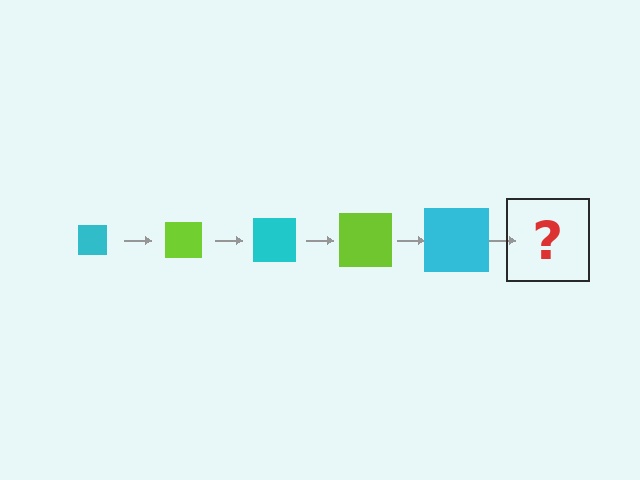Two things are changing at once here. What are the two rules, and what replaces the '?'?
The two rules are that the square grows larger each step and the color cycles through cyan and lime. The '?' should be a lime square, larger than the previous one.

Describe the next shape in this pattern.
It should be a lime square, larger than the previous one.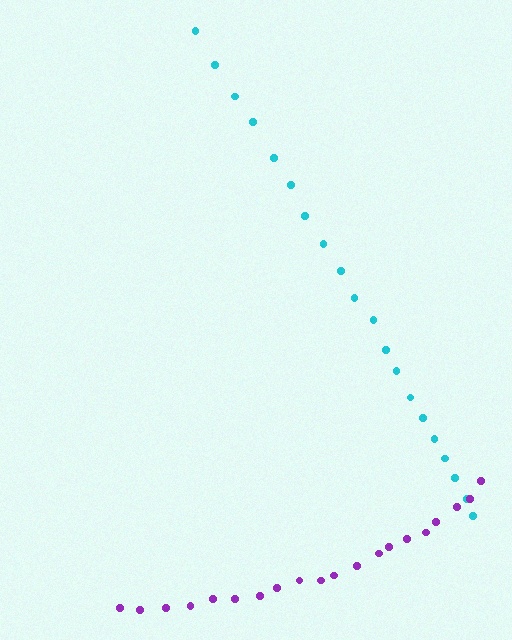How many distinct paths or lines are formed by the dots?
There are 2 distinct paths.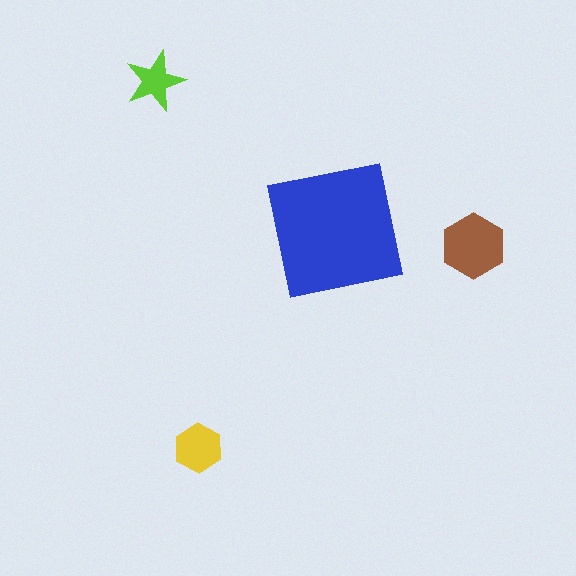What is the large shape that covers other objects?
A blue square.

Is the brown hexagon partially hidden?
No, the brown hexagon is fully visible.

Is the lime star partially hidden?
No, the lime star is fully visible.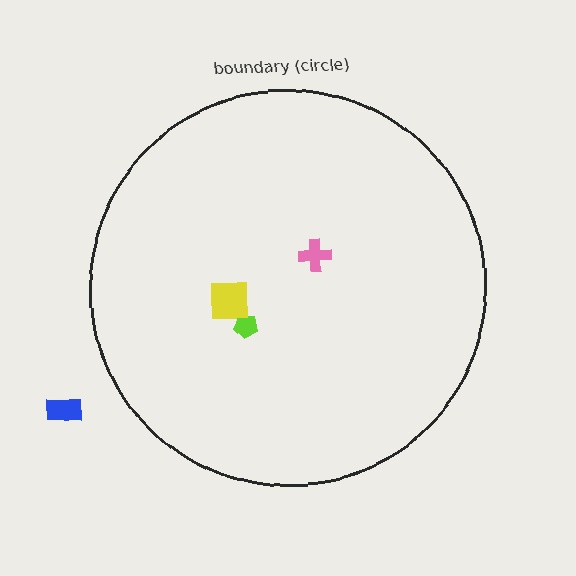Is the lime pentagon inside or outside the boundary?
Inside.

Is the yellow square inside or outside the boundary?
Inside.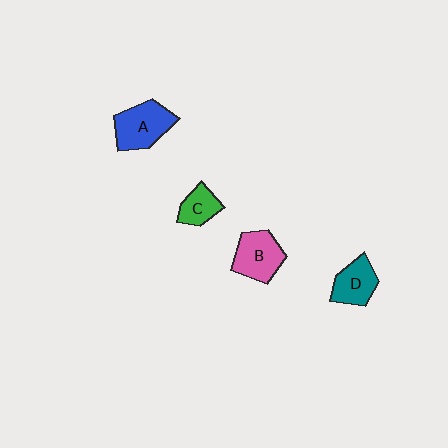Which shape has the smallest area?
Shape C (green).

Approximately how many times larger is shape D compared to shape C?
Approximately 1.3 times.